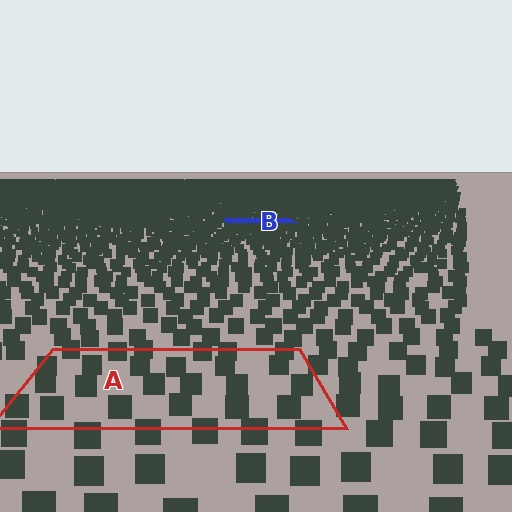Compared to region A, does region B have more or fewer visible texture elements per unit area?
Region B has more texture elements per unit area — they are packed more densely because it is farther away.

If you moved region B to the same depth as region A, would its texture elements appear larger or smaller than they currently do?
They would appear larger. At a closer depth, the same texture elements are projected at a bigger on-screen size.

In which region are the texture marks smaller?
The texture marks are smaller in region B, because it is farther away.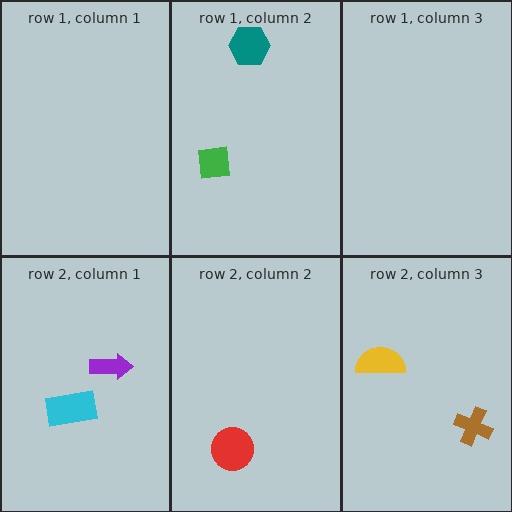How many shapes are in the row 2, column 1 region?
2.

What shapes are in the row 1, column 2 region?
The green square, the teal hexagon.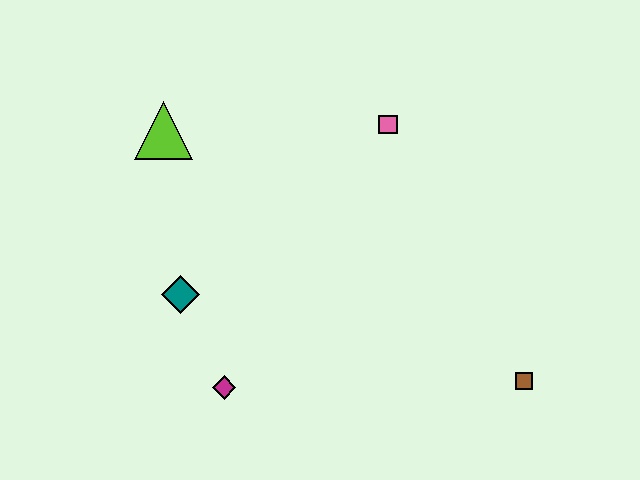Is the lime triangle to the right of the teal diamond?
No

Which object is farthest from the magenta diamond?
The pink square is farthest from the magenta diamond.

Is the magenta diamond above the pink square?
No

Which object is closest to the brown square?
The pink square is closest to the brown square.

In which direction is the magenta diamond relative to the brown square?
The magenta diamond is to the left of the brown square.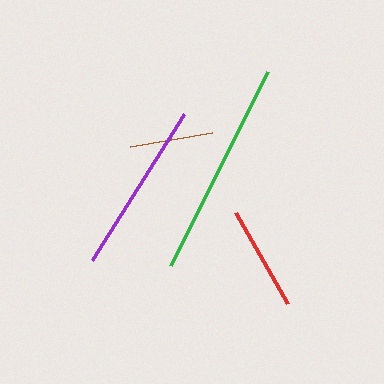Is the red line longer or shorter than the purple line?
The purple line is longer than the red line.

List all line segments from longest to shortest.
From longest to shortest: green, purple, red, brown.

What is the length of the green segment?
The green segment is approximately 218 pixels long.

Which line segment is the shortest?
The brown line is the shortest at approximately 83 pixels.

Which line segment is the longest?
The green line is the longest at approximately 218 pixels.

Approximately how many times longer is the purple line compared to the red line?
The purple line is approximately 1.7 times the length of the red line.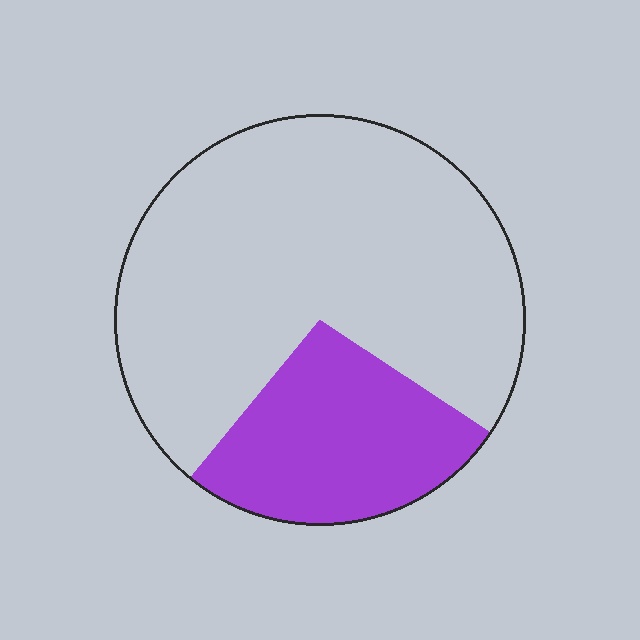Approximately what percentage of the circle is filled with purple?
Approximately 25%.